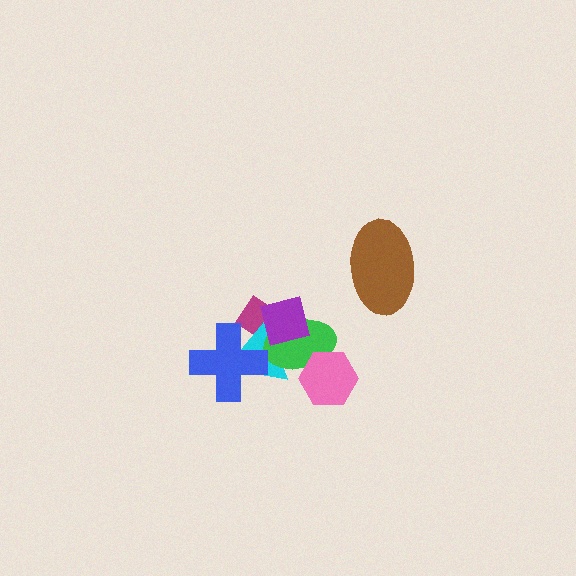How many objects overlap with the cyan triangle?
4 objects overlap with the cyan triangle.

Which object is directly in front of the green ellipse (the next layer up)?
The purple square is directly in front of the green ellipse.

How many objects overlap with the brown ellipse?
0 objects overlap with the brown ellipse.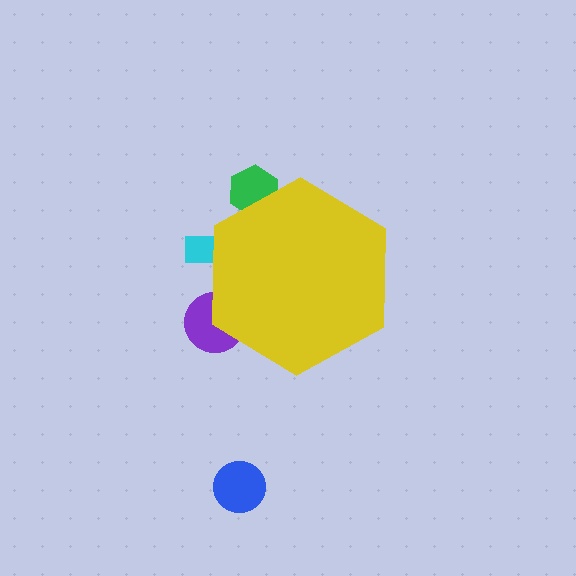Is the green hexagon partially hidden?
Yes, the green hexagon is partially hidden behind the yellow hexagon.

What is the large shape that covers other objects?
A yellow hexagon.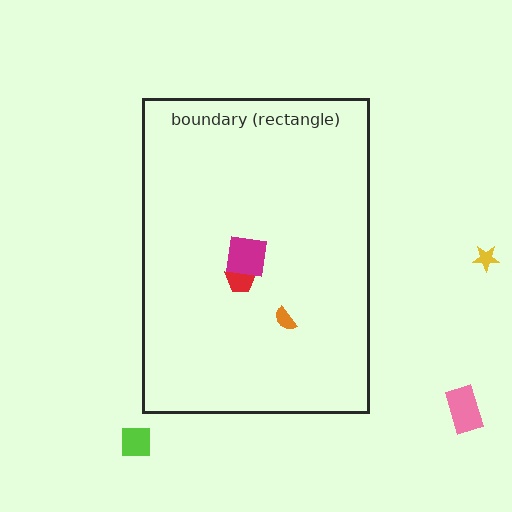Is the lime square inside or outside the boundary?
Outside.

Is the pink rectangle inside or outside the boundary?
Outside.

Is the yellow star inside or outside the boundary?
Outside.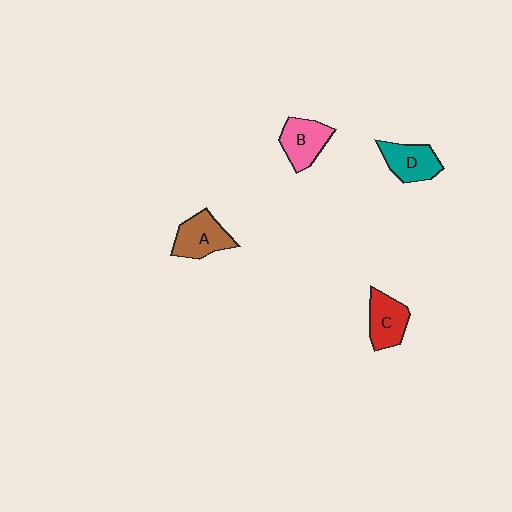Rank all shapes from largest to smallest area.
From largest to smallest: A (brown), B (pink), C (red), D (teal).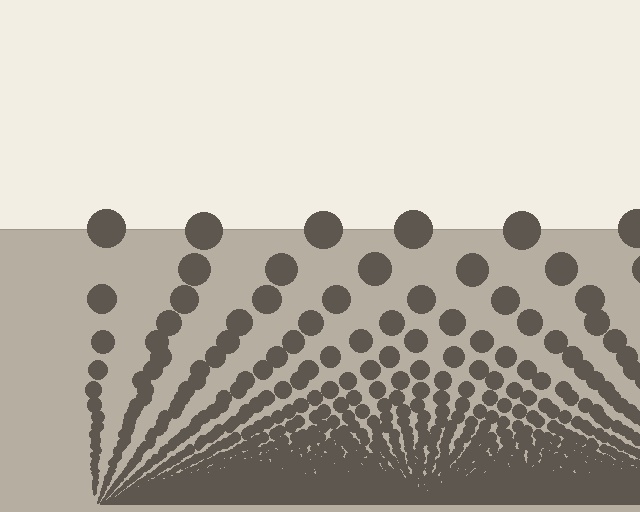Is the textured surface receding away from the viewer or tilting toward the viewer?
The surface appears to tilt toward the viewer. Texture elements get larger and sparser toward the top.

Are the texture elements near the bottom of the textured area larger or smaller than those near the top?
Smaller. The gradient is inverted — elements near the bottom are smaller and denser.